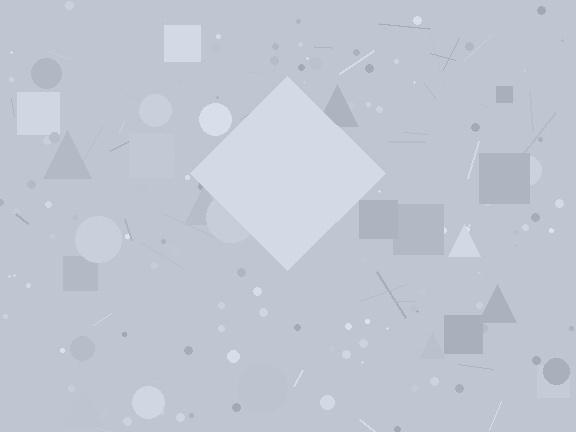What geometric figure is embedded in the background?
A diamond is embedded in the background.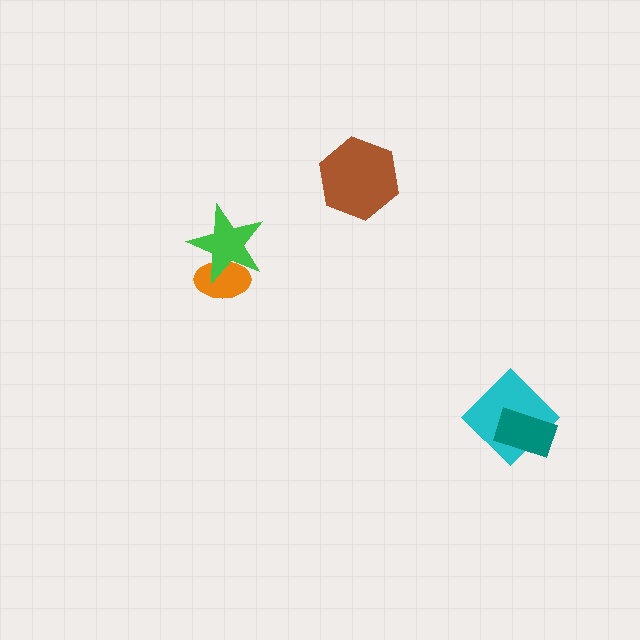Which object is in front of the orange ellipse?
The green star is in front of the orange ellipse.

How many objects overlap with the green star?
1 object overlaps with the green star.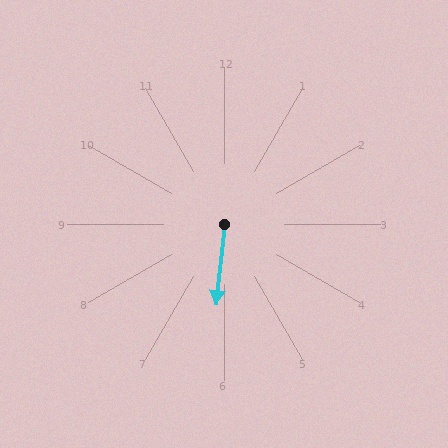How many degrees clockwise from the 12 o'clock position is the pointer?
Approximately 186 degrees.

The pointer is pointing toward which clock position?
Roughly 6 o'clock.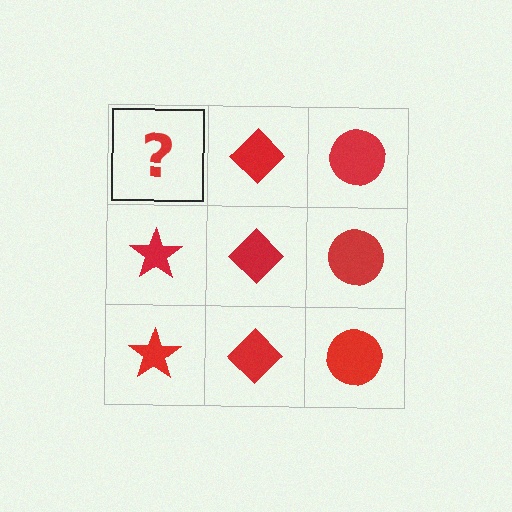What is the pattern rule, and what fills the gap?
The rule is that each column has a consistent shape. The gap should be filled with a red star.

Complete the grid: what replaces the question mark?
The question mark should be replaced with a red star.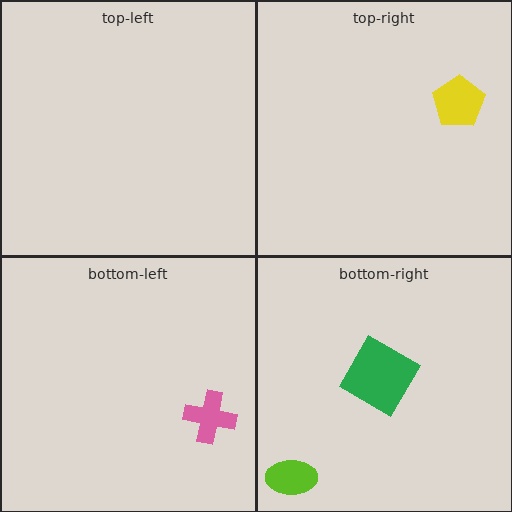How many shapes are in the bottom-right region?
2.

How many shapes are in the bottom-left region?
1.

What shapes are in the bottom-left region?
The pink cross.